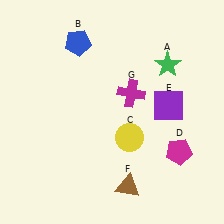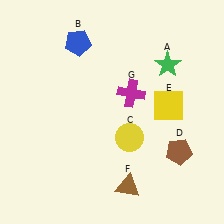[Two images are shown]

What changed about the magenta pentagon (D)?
In Image 1, D is magenta. In Image 2, it changed to brown.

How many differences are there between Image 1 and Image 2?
There are 2 differences between the two images.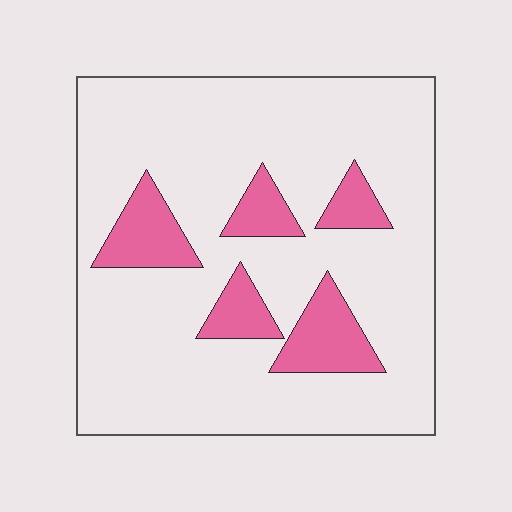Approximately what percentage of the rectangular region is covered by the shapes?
Approximately 15%.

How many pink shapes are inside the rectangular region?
5.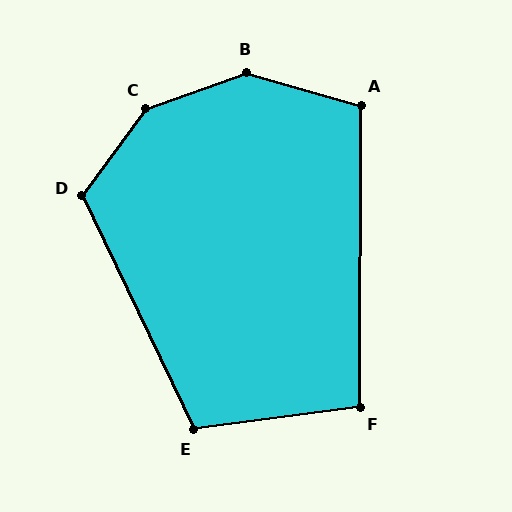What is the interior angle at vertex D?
Approximately 118 degrees (obtuse).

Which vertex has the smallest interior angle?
F, at approximately 98 degrees.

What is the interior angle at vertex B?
Approximately 144 degrees (obtuse).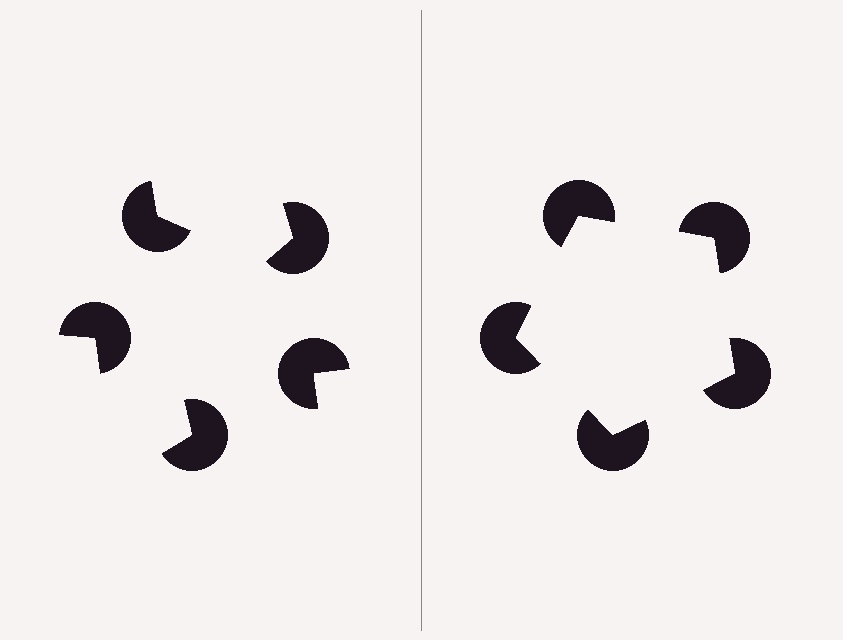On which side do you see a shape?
An illusory pentagon appears on the right side. On the left side the wedge cuts are rotated, so no coherent shape forms.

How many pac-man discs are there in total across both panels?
10 — 5 on each side.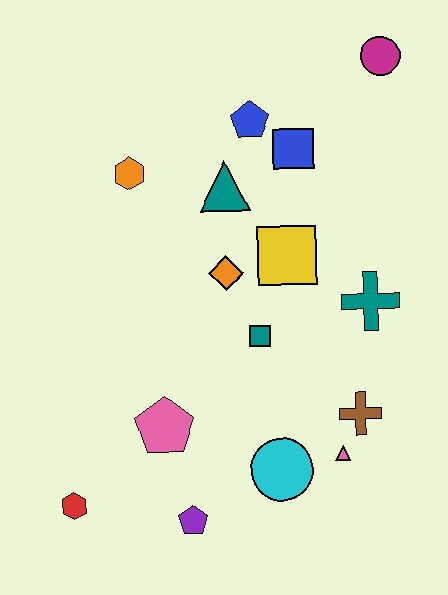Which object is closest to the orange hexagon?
The teal triangle is closest to the orange hexagon.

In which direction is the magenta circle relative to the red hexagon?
The magenta circle is above the red hexagon.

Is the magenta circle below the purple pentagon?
No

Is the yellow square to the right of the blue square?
No